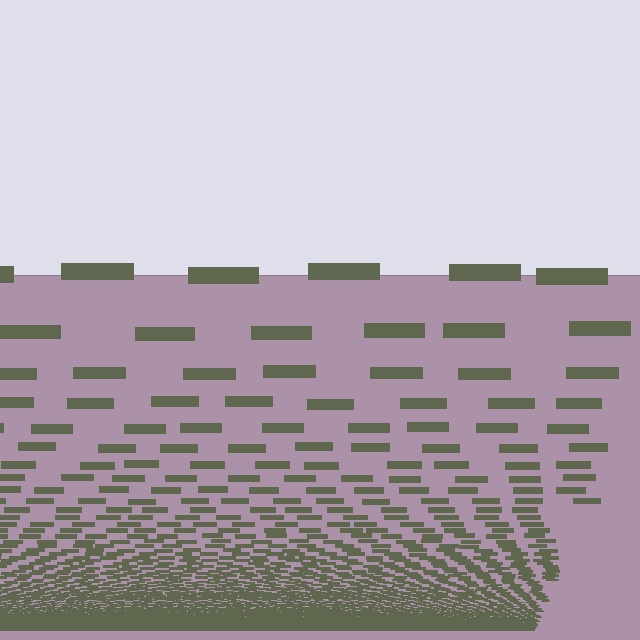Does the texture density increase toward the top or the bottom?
Density increases toward the bottom.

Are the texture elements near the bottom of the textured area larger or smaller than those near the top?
Smaller. The gradient is inverted — elements near the bottom are smaller and denser.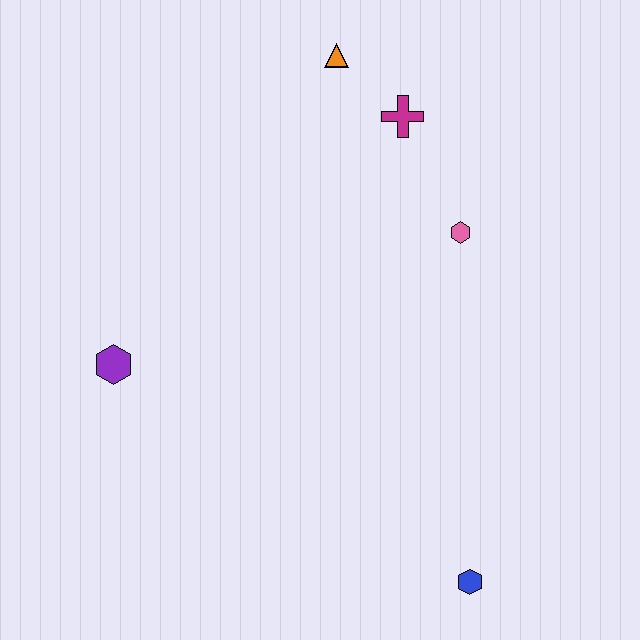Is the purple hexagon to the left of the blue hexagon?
Yes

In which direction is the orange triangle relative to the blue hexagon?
The orange triangle is above the blue hexagon.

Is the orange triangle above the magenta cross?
Yes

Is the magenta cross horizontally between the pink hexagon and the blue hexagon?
No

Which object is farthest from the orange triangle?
The blue hexagon is farthest from the orange triangle.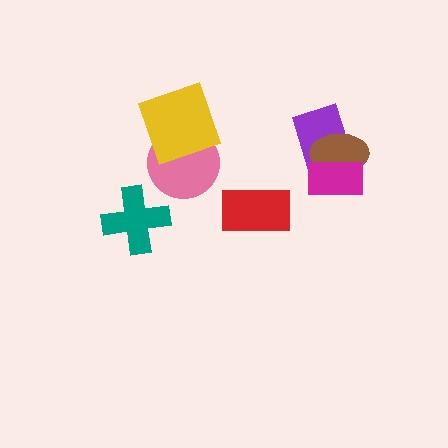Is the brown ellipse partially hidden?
Yes, it is partially covered by another shape.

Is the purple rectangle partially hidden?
Yes, it is partially covered by another shape.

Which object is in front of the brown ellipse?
The magenta rectangle is in front of the brown ellipse.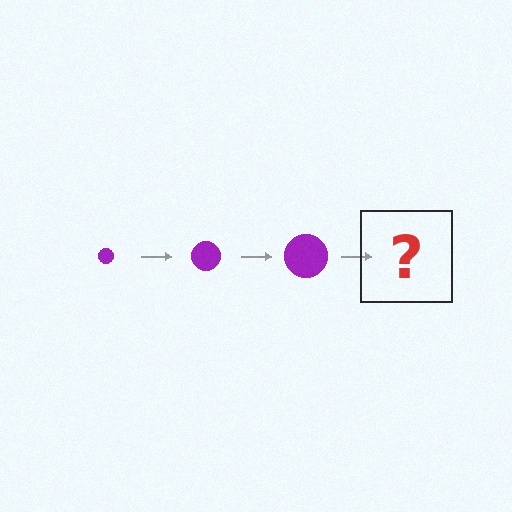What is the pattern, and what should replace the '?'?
The pattern is that the circle gets progressively larger each step. The '?' should be a purple circle, larger than the previous one.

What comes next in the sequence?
The next element should be a purple circle, larger than the previous one.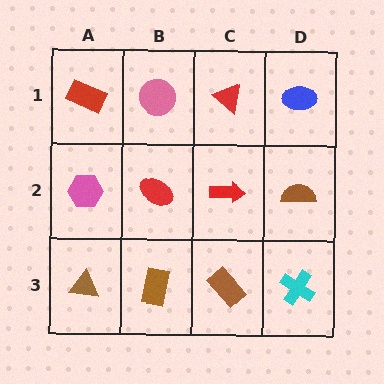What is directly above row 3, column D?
A brown semicircle.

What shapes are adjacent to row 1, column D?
A brown semicircle (row 2, column D), a red triangle (row 1, column C).